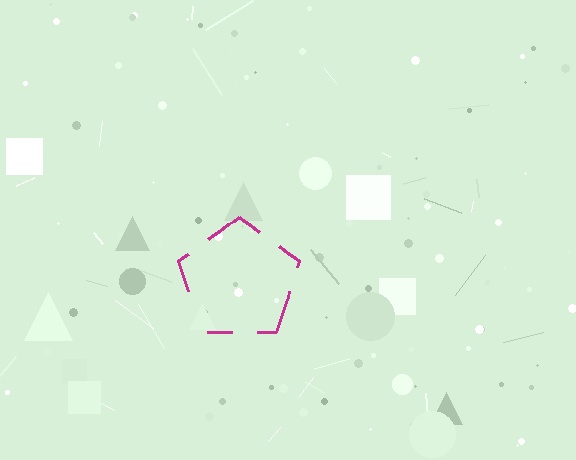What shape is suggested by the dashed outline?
The dashed outline suggests a pentagon.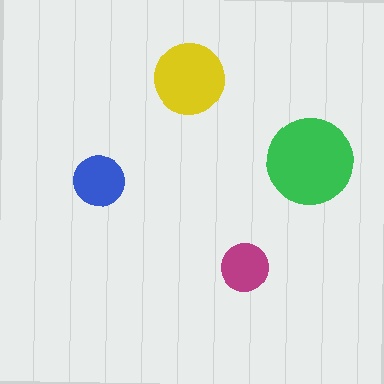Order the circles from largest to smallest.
the green one, the yellow one, the blue one, the magenta one.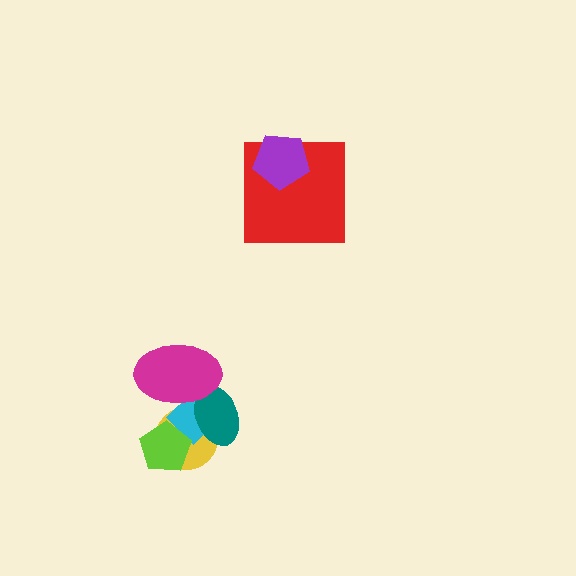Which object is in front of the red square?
The purple pentagon is in front of the red square.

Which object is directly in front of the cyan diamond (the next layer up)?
The lime pentagon is directly in front of the cyan diamond.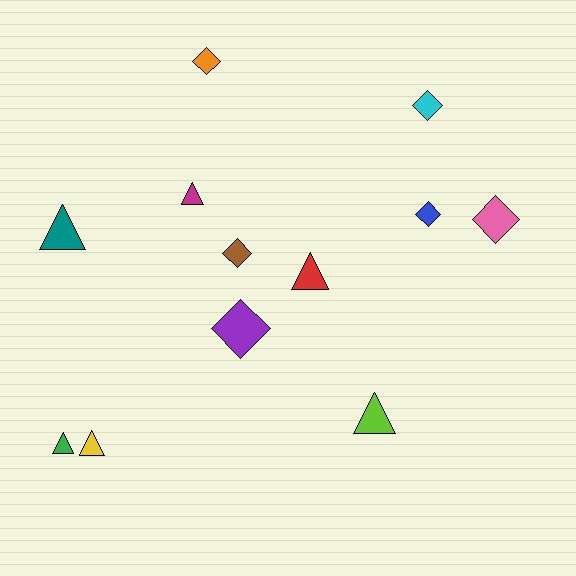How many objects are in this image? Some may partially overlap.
There are 12 objects.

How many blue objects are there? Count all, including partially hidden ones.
There is 1 blue object.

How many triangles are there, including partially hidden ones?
There are 6 triangles.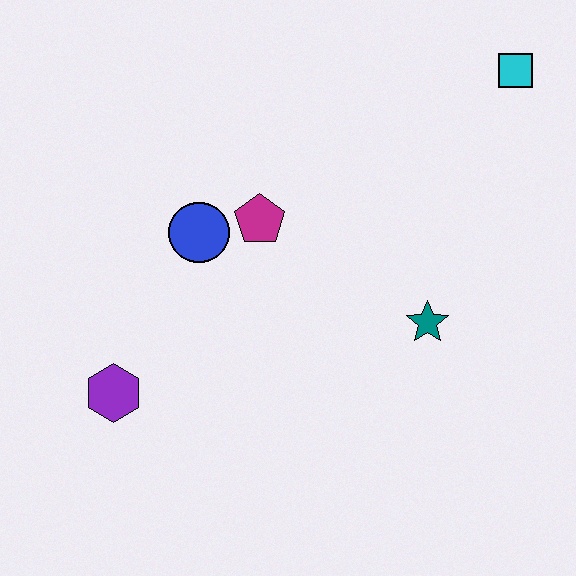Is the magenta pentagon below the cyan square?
Yes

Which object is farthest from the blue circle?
The cyan square is farthest from the blue circle.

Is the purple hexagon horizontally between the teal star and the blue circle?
No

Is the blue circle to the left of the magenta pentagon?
Yes